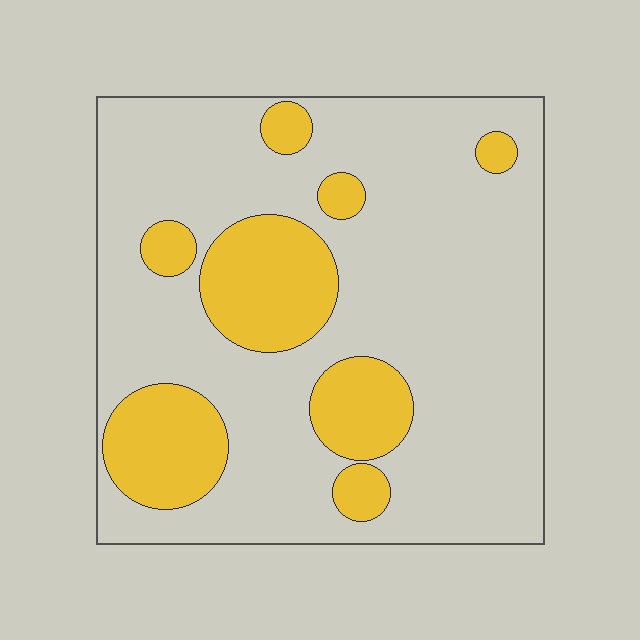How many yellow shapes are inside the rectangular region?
8.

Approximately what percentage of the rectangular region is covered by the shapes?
Approximately 25%.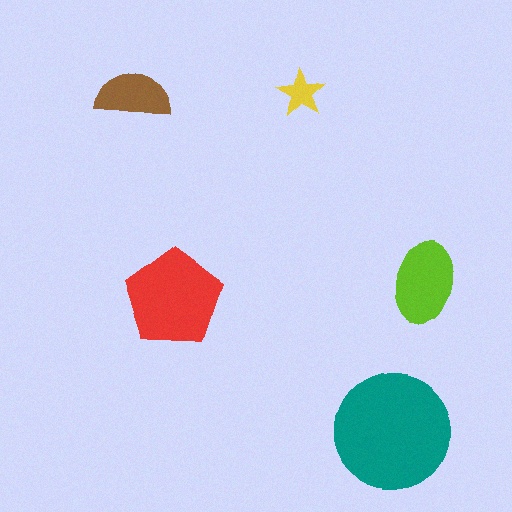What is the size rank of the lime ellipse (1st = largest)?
3rd.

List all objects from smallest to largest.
The yellow star, the brown semicircle, the lime ellipse, the red pentagon, the teal circle.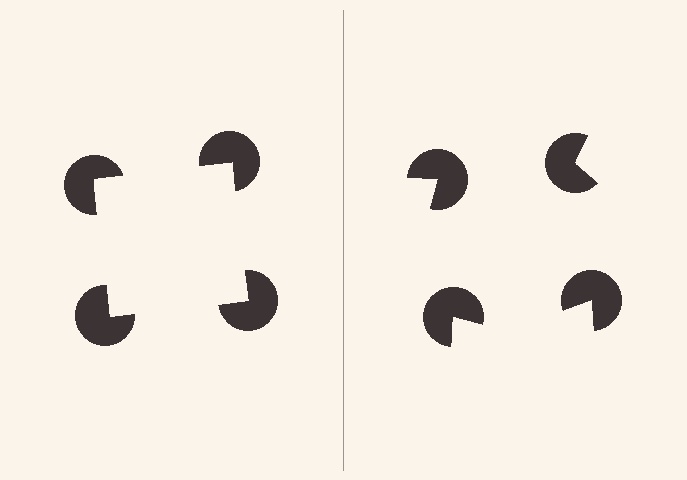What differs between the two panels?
The pac-man discs are positioned identically on both sides; only the wedge orientations differ. On the left they align to a square; on the right they are misaligned.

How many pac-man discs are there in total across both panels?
8 — 4 on each side.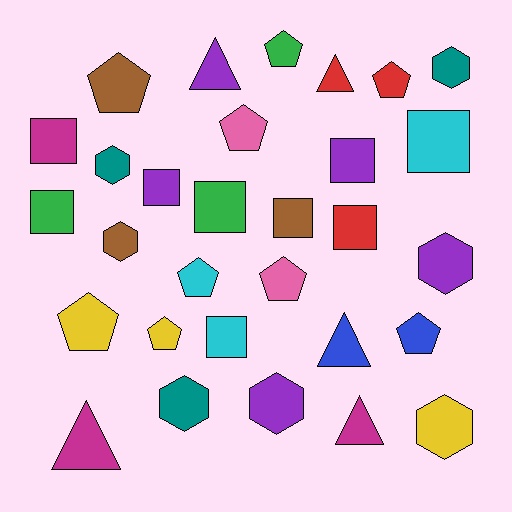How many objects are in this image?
There are 30 objects.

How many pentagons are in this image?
There are 9 pentagons.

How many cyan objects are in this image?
There are 3 cyan objects.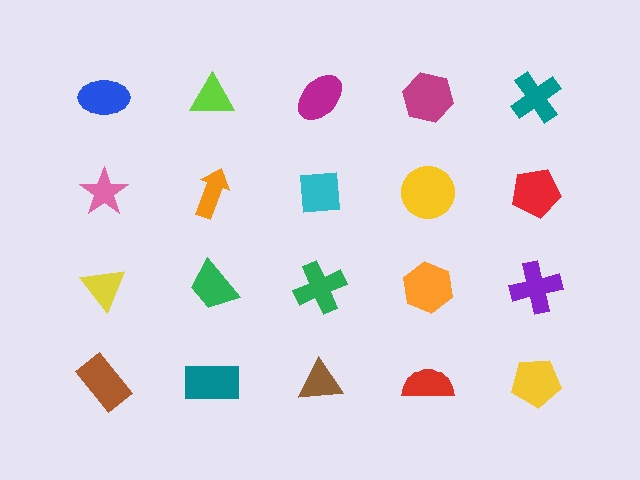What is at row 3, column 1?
A yellow triangle.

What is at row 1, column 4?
A magenta hexagon.